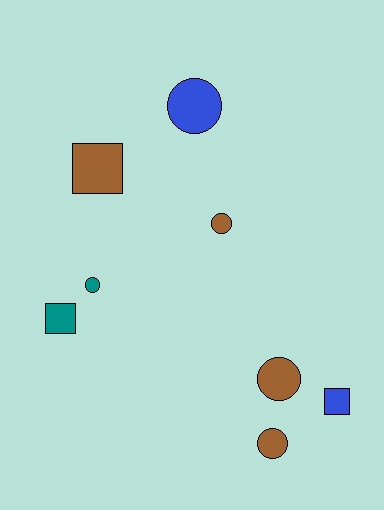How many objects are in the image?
There are 8 objects.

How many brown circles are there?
There are 3 brown circles.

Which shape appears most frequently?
Circle, with 5 objects.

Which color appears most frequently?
Brown, with 4 objects.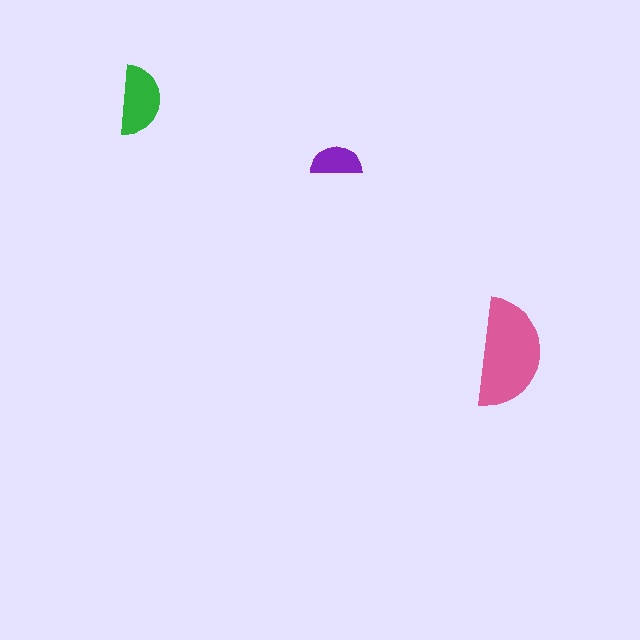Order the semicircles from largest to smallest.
the pink one, the green one, the purple one.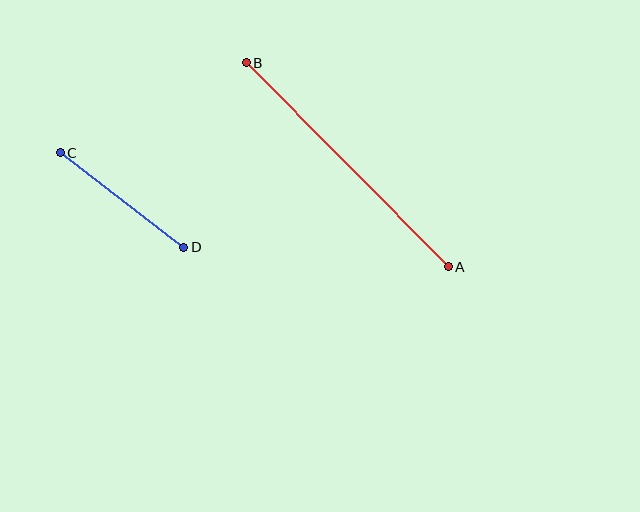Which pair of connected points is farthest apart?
Points A and B are farthest apart.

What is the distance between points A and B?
The distance is approximately 287 pixels.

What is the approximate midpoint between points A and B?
The midpoint is at approximately (347, 165) pixels.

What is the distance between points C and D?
The distance is approximately 155 pixels.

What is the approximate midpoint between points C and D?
The midpoint is at approximately (122, 200) pixels.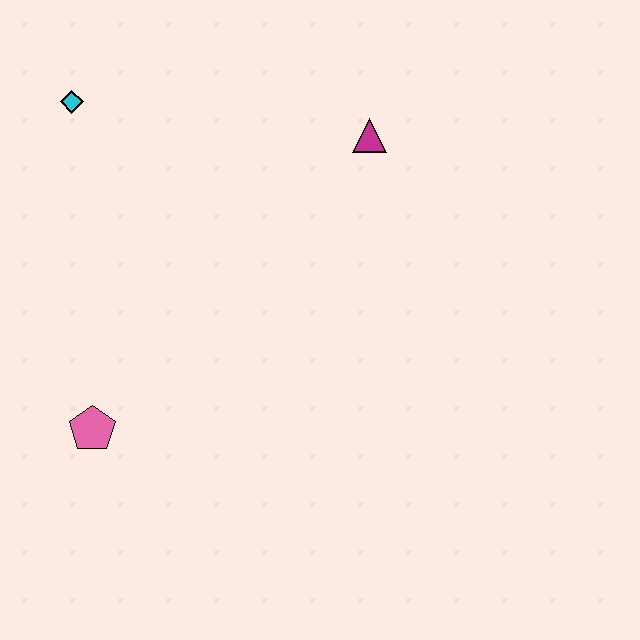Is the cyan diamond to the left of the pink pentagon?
Yes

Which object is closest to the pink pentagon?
The cyan diamond is closest to the pink pentagon.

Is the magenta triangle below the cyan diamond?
Yes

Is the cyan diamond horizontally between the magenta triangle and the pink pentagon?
No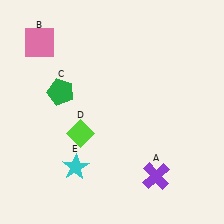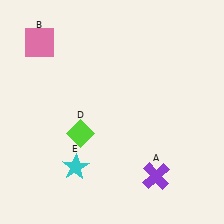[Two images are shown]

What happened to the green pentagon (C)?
The green pentagon (C) was removed in Image 2. It was in the top-left area of Image 1.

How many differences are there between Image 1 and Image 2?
There is 1 difference between the two images.